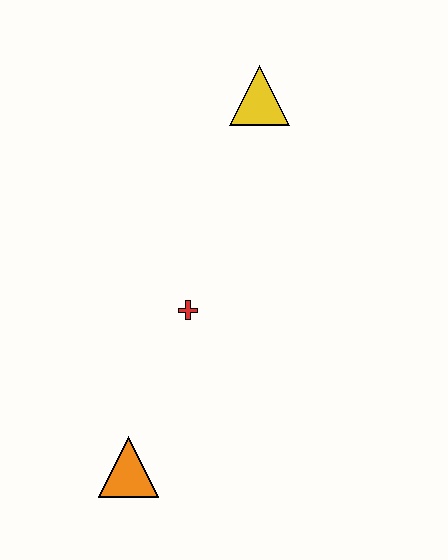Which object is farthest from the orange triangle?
The yellow triangle is farthest from the orange triangle.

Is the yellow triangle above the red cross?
Yes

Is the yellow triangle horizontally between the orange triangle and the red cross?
No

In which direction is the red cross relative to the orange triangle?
The red cross is above the orange triangle.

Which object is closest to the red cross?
The orange triangle is closest to the red cross.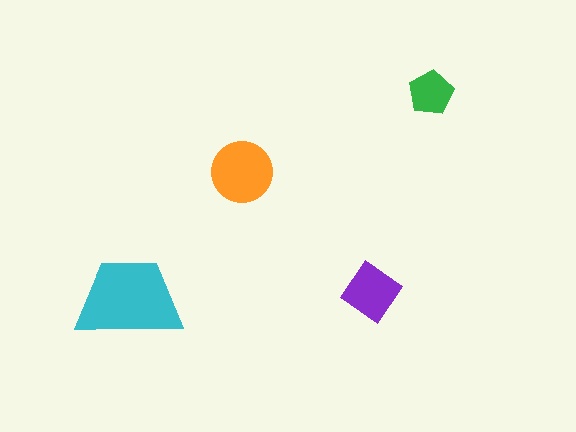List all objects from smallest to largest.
The green pentagon, the purple diamond, the orange circle, the cyan trapezoid.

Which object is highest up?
The green pentagon is topmost.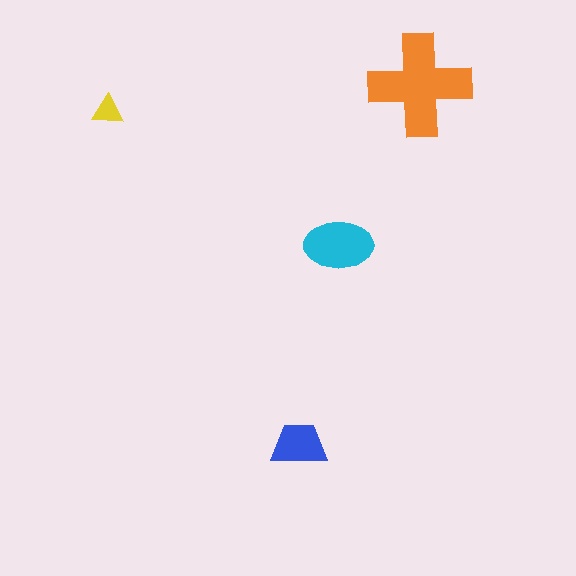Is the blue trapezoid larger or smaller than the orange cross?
Smaller.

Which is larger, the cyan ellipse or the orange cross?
The orange cross.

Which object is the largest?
The orange cross.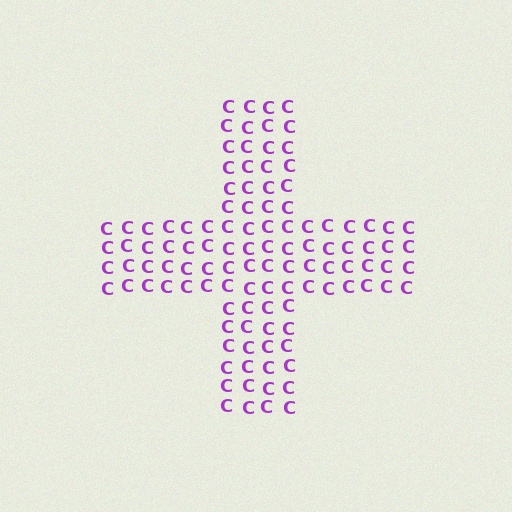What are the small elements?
The small elements are letter C's.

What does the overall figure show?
The overall figure shows a cross.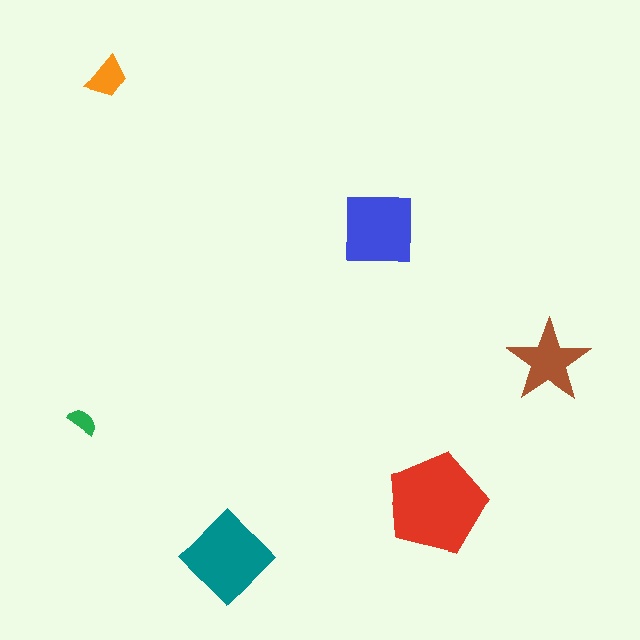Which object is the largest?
The red pentagon.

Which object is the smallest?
The green semicircle.